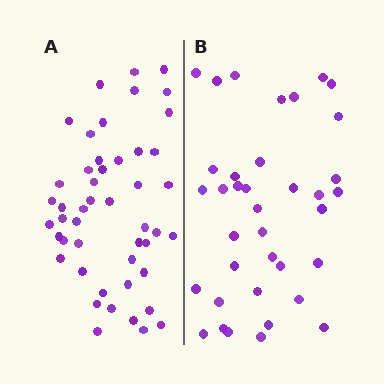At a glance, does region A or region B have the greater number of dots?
Region A (the left region) has more dots.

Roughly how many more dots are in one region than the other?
Region A has roughly 12 or so more dots than region B.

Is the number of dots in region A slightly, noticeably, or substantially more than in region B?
Region A has noticeably more, but not dramatically so. The ratio is roughly 1.3 to 1.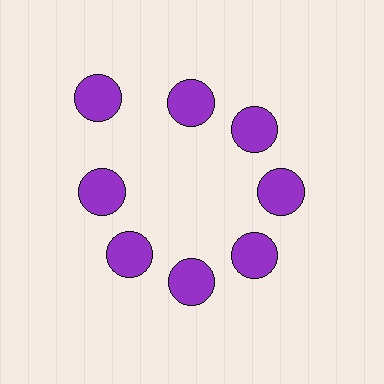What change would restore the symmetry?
The symmetry would be restored by moving it inward, back onto the ring so that all 8 circles sit at equal angles and equal distance from the center.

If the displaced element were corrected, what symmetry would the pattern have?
It would have 8-fold rotational symmetry — the pattern would map onto itself every 45 degrees.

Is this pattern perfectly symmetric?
No. The 8 purple circles are arranged in a ring, but one element near the 10 o'clock position is pushed outward from the center, breaking the 8-fold rotational symmetry.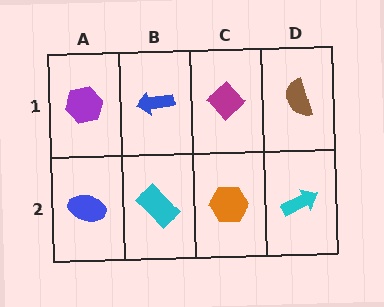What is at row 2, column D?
A cyan arrow.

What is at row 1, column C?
A magenta diamond.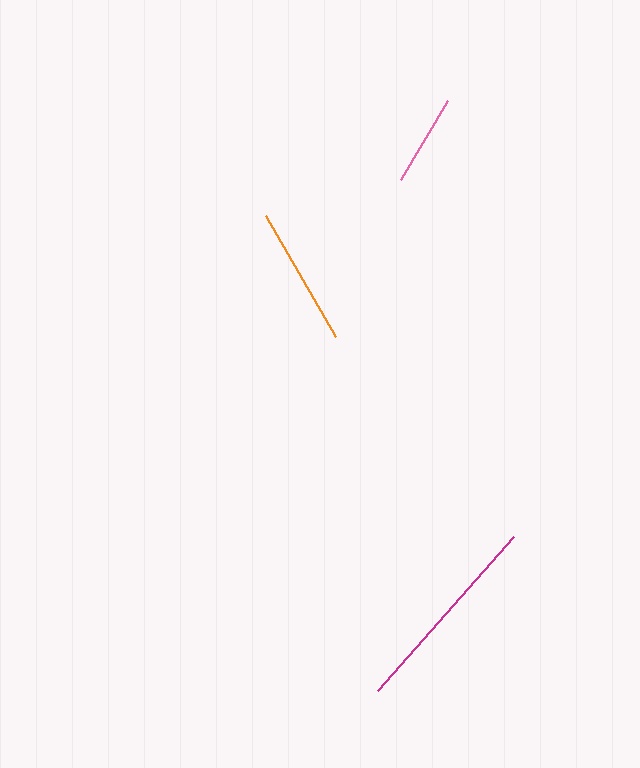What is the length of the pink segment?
The pink segment is approximately 92 pixels long.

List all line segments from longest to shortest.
From longest to shortest: magenta, orange, pink.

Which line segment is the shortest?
The pink line is the shortest at approximately 92 pixels.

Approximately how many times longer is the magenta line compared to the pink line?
The magenta line is approximately 2.2 times the length of the pink line.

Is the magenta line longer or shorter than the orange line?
The magenta line is longer than the orange line.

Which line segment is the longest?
The magenta line is the longest at approximately 206 pixels.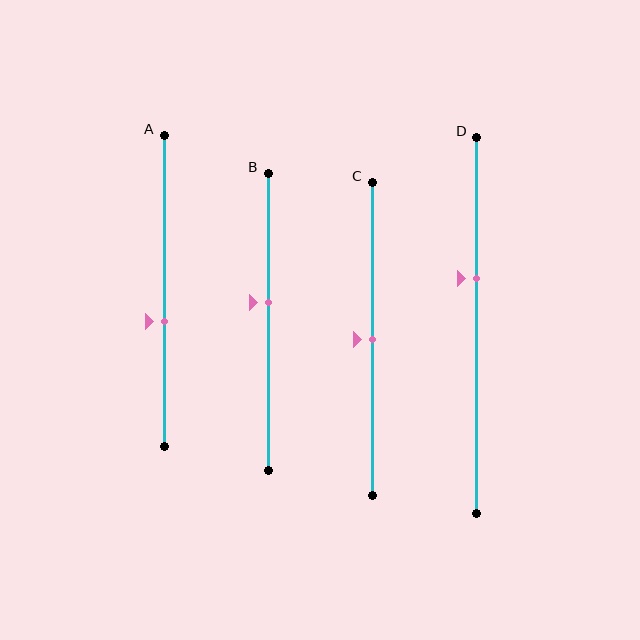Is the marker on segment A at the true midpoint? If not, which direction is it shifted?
No, the marker on segment A is shifted downward by about 10% of the segment length.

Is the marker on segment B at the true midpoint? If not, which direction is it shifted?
No, the marker on segment B is shifted upward by about 7% of the segment length.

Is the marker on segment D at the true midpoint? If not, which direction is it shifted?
No, the marker on segment D is shifted upward by about 13% of the segment length.